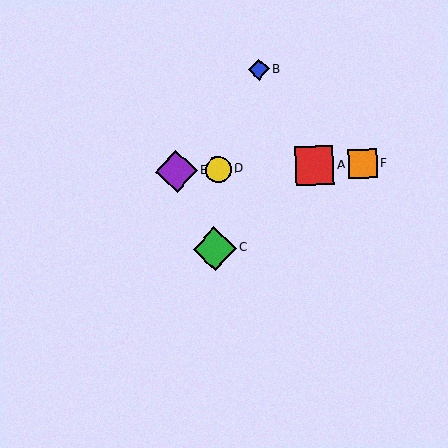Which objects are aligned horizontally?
Objects A, D, E, F are aligned horizontally.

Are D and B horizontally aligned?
No, D is at y≈169 and B is at y≈69.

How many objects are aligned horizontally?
4 objects (A, D, E, F) are aligned horizontally.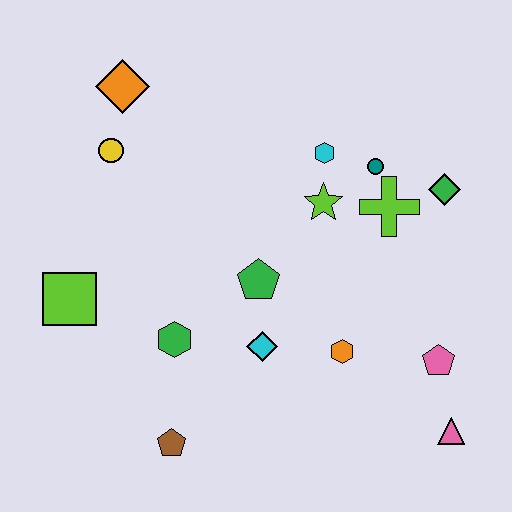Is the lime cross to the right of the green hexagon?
Yes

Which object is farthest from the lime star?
The brown pentagon is farthest from the lime star.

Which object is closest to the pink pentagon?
The pink triangle is closest to the pink pentagon.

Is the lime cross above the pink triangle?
Yes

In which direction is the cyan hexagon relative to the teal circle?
The cyan hexagon is to the left of the teal circle.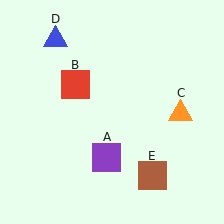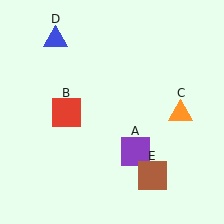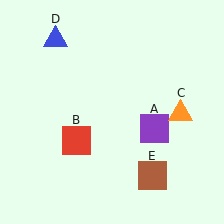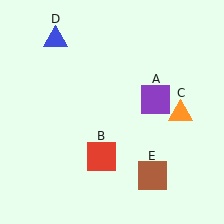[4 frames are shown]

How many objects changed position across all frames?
2 objects changed position: purple square (object A), red square (object B).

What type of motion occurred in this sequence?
The purple square (object A), red square (object B) rotated counterclockwise around the center of the scene.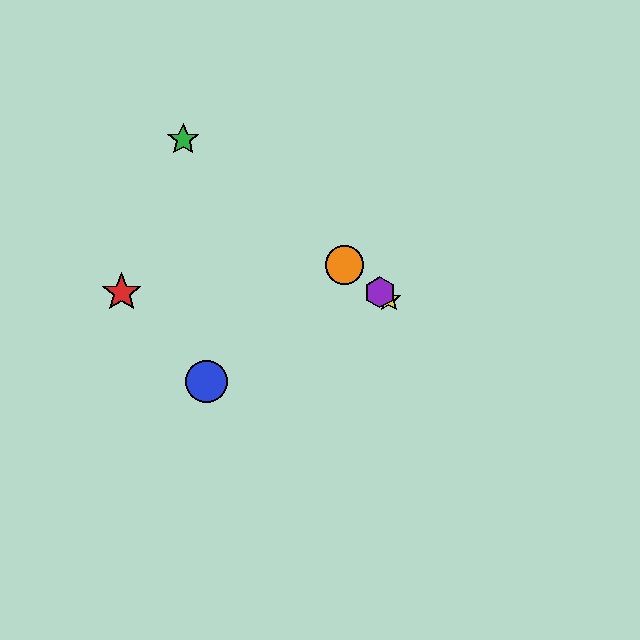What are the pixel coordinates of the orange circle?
The orange circle is at (344, 265).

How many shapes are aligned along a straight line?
4 shapes (the green star, the yellow star, the purple hexagon, the orange circle) are aligned along a straight line.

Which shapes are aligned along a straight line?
The green star, the yellow star, the purple hexagon, the orange circle are aligned along a straight line.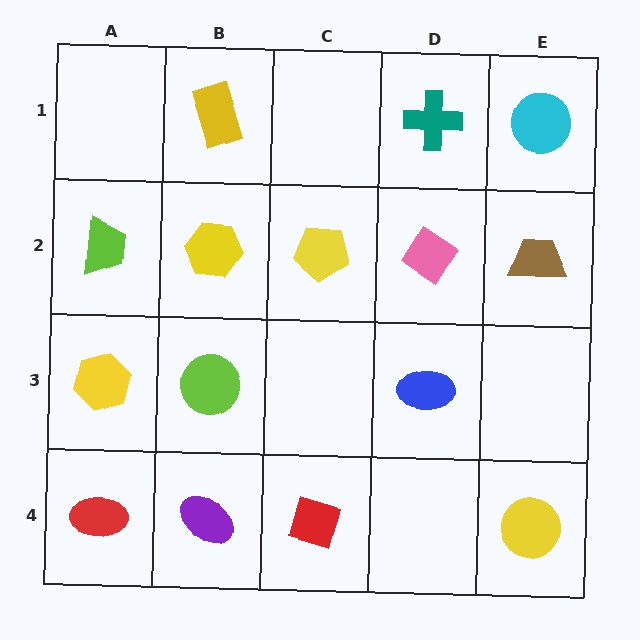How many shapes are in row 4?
4 shapes.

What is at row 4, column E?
A yellow circle.